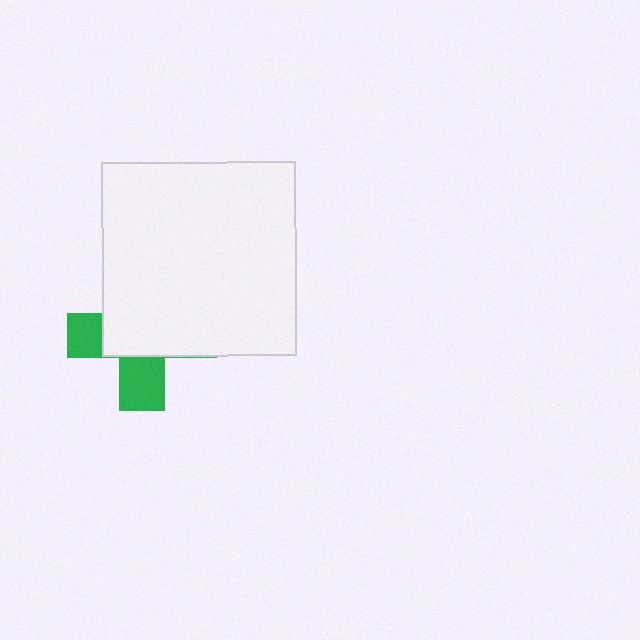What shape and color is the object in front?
The object in front is a white square.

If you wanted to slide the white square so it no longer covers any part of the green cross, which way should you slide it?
Slide it up — that is the most direct way to separate the two shapes.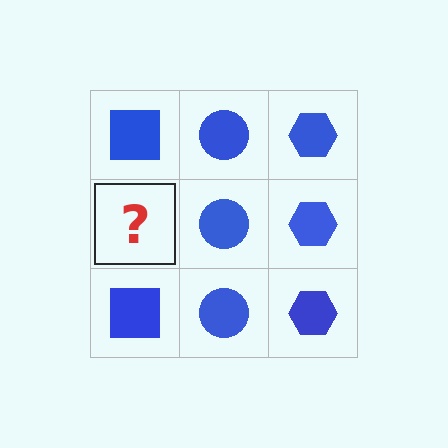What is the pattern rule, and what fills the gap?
The rule is that each column has a consistent shape. The gap should be filled with a blue square.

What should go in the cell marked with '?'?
The missing cell should contain a blue square.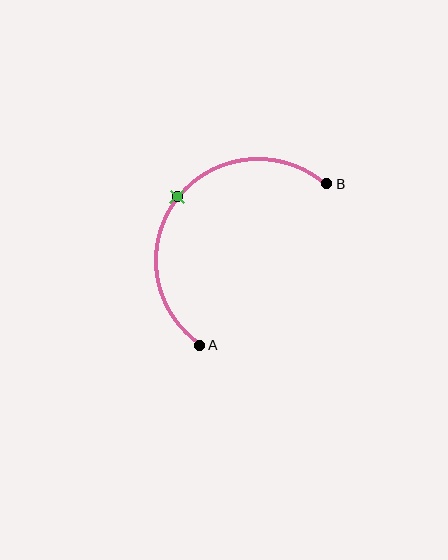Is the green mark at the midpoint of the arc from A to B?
Yes. The green mark lies on the arc at equal arc-length from both A and B — it is the arc midpoint.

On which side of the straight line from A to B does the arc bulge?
The arc bulges above and to the left of the straight line connecting A and B.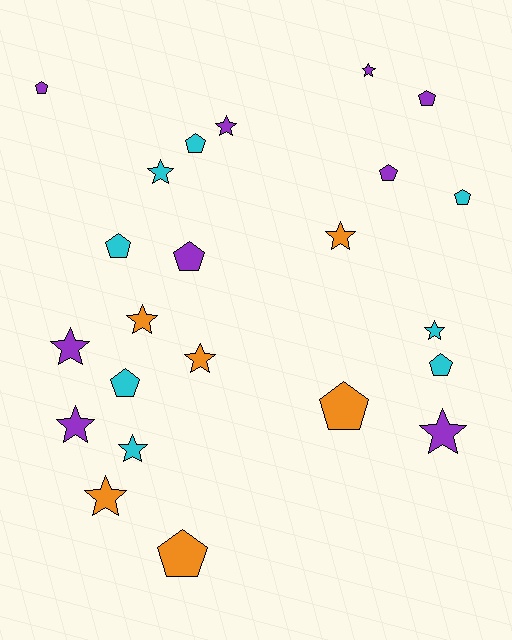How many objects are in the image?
There are 23 objects.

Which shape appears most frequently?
Star, with 12 objects.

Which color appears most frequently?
Purple, with 9 objects.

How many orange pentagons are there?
There are 2 orange pentagons.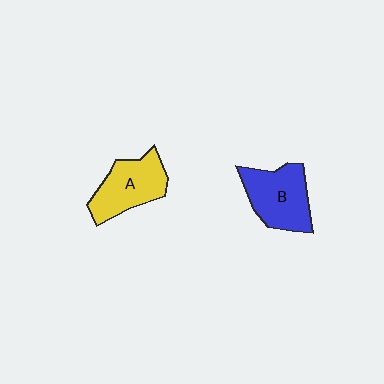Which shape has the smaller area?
Shape A (yellow).